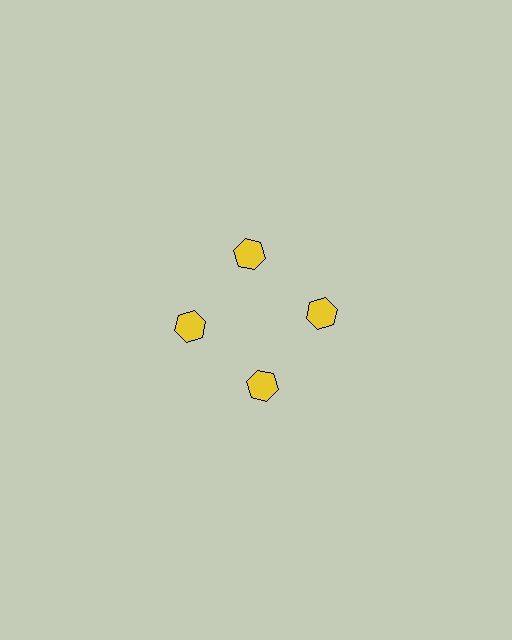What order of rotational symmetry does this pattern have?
This pattern has 4-fold rotational symmetry.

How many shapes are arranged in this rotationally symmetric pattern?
There are 4 shapes, arranged in 4 groups of 1.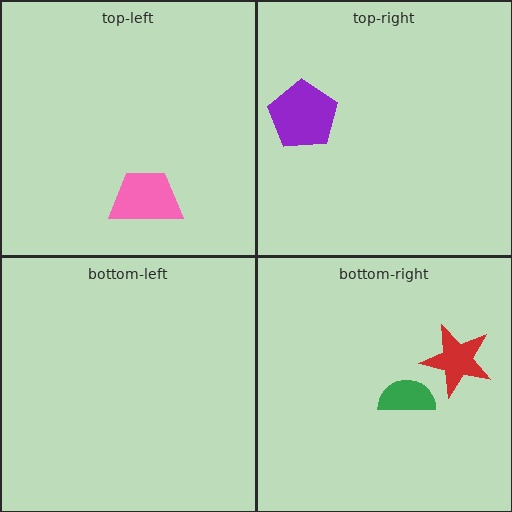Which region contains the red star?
The bottom-right region.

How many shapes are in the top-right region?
1.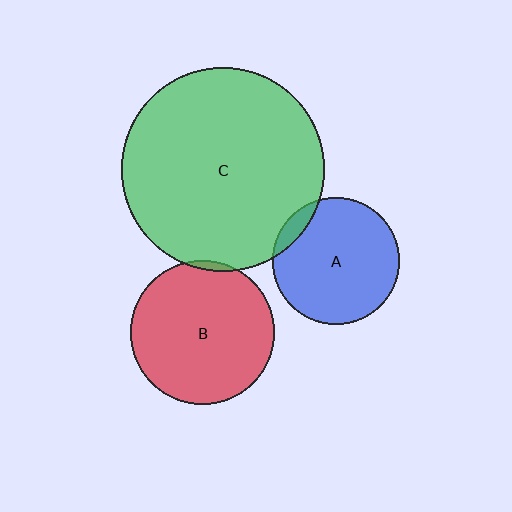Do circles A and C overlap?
Yes.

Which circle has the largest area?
Circle C (green).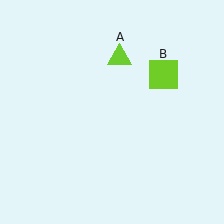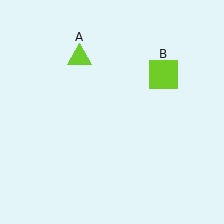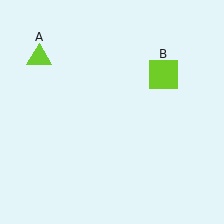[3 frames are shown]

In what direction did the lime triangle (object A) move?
The lime triangle (object A) moved left.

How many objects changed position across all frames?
1 object changed position: lime triangle (object A).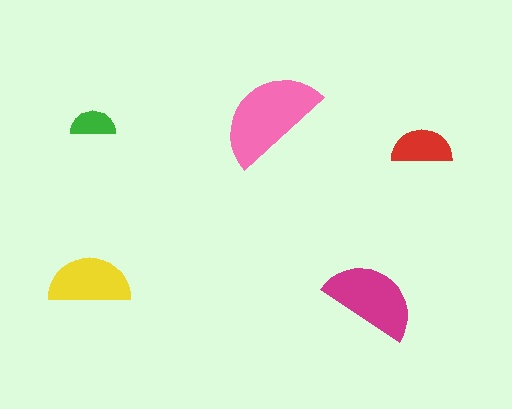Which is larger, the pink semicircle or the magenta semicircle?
The pink one.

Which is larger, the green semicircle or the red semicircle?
The red one.